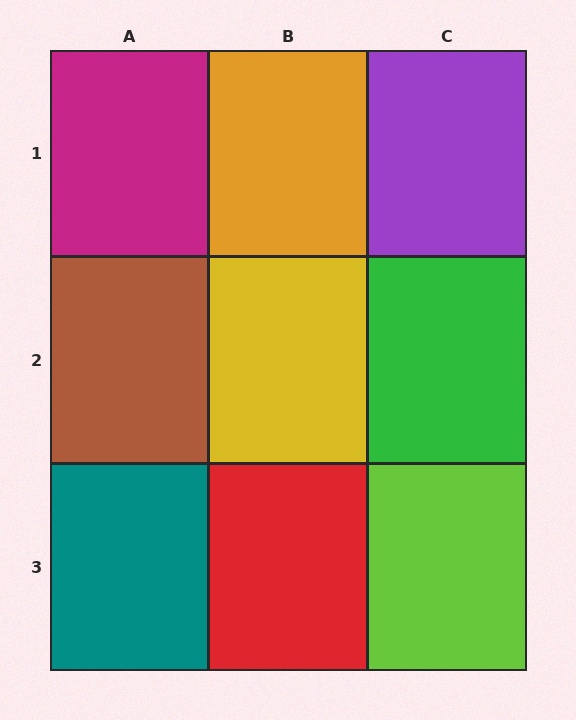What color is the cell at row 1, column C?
Purple.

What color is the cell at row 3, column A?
Teal.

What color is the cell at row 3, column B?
Red.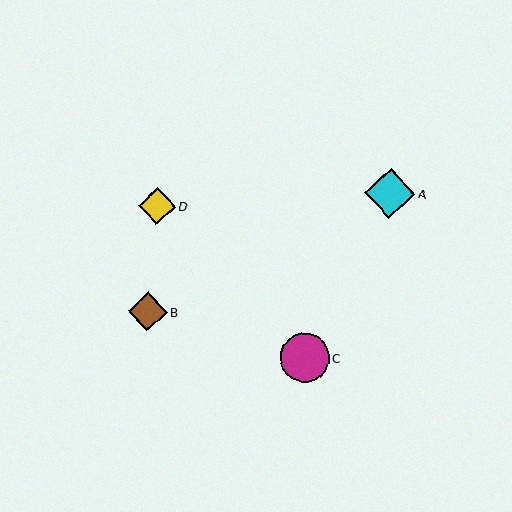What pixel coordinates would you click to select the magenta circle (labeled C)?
Click at (304, 358) to select the magenta circle C.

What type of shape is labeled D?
Shape D is a yellow diamond.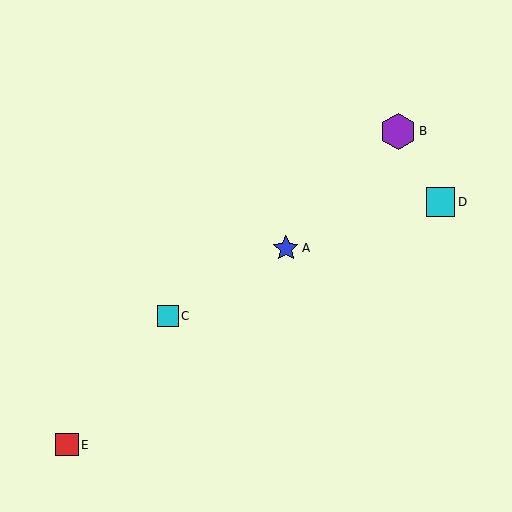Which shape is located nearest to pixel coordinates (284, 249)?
The blue star (labeled A) at (286, 248) is nearest to that location.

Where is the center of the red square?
The center of the red square is at (67, 445).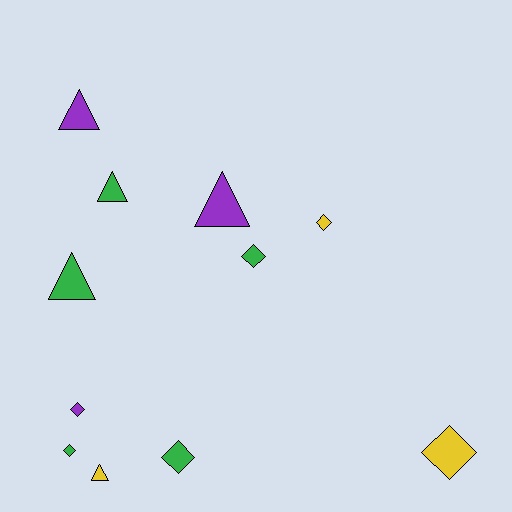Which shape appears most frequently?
Diamond, with 6 objects.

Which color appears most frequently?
Green, with 5 objects.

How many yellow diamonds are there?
There are 2 yellow diamonds.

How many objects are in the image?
There are 11 objects.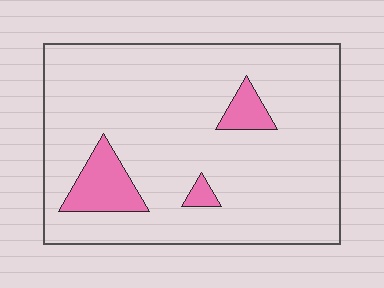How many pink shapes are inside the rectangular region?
3.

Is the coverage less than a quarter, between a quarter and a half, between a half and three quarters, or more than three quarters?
Less than a quarter.